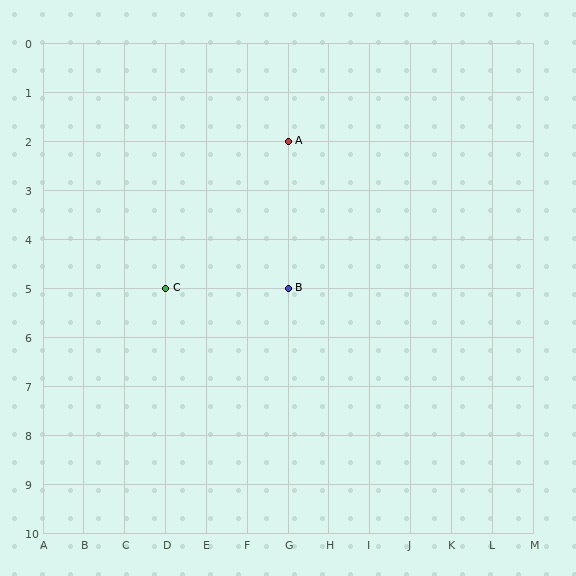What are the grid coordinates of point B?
Point B is at grid coordinates (G, 5).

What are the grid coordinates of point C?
Point C is at grid coordinates (D, 5).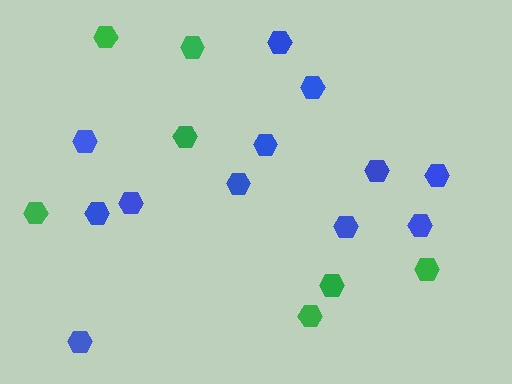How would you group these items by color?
There are 2 groups: one group of green hexagons (7) and one group of blue hexagons (12).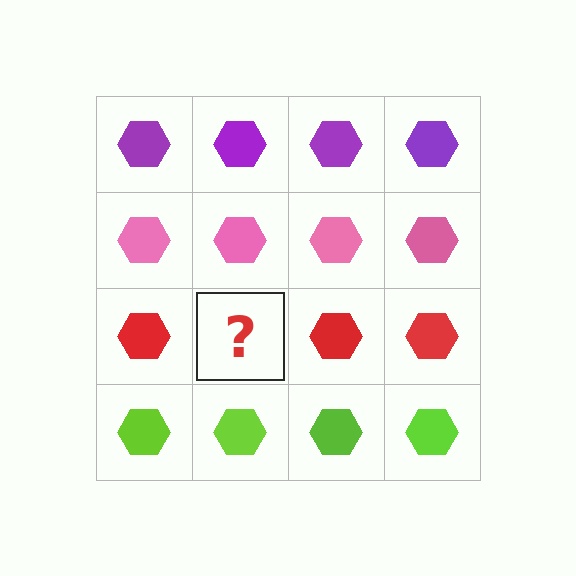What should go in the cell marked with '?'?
The missing cell should contain a red hexagon.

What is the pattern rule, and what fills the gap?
The rule is that each row has a consistent color. The gap should be filled with a red hexagon.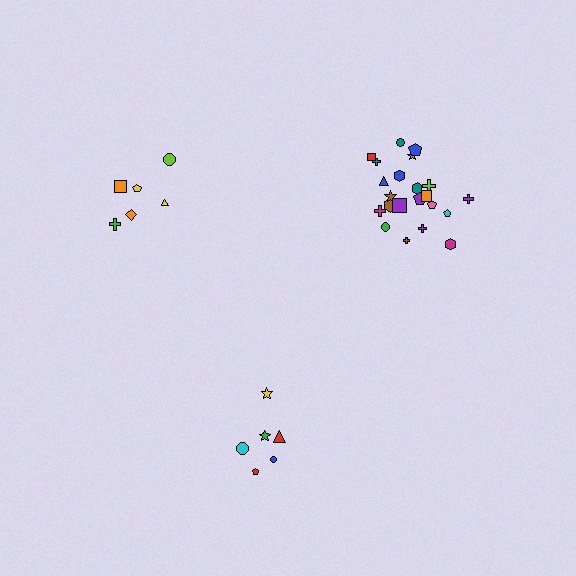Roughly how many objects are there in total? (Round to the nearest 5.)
Roughly 35 objects in total.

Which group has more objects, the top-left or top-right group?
The top-right group.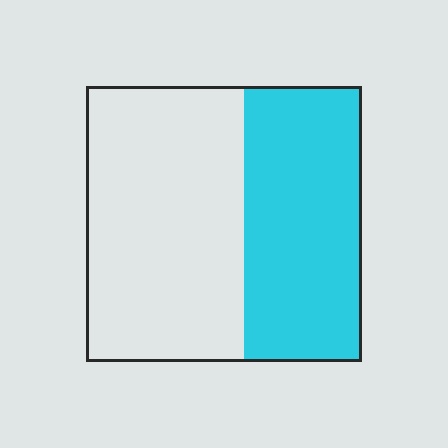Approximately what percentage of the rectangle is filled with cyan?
Approximately 45%.